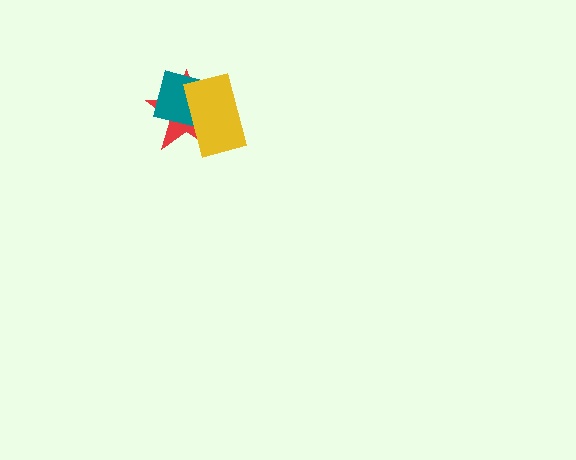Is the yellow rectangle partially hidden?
No, no other shape covers it.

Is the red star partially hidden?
Yes, it is partially covered by another shape.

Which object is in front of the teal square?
The yellow rectangle is in front of the teal square.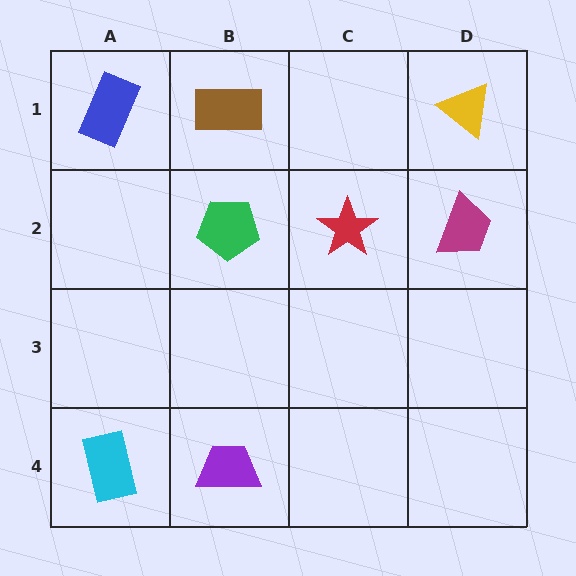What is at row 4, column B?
A purple trapezoid.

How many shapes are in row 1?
3 shapes.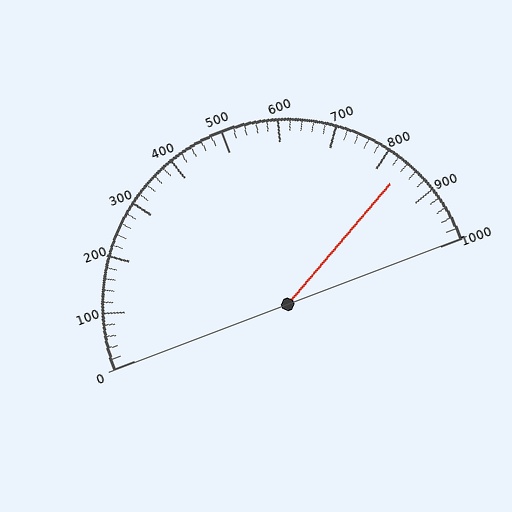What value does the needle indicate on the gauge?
The needle indicates approximately 840.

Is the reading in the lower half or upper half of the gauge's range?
The reading is in the upper half of the range (0 to 1000).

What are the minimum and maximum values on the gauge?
The gauge ranges from 0 to 1000.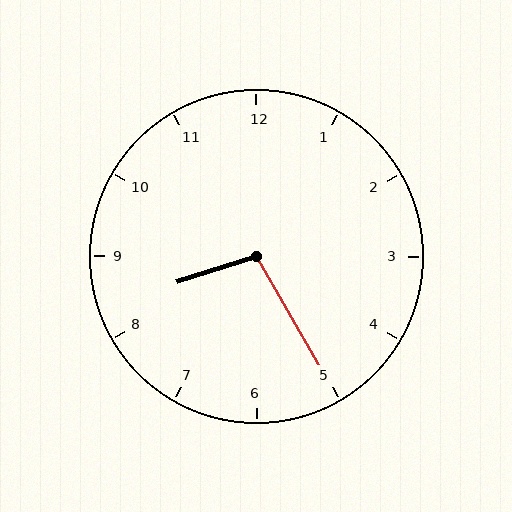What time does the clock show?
8:25.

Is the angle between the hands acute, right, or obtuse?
It is obtuse.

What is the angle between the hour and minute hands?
Approximately 102 degrees.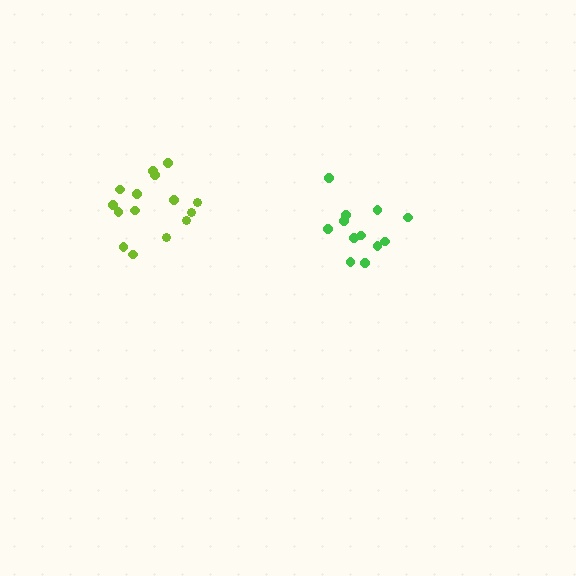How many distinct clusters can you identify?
There are 2 distinct clusters.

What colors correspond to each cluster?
The clusters are colored: lime, green.